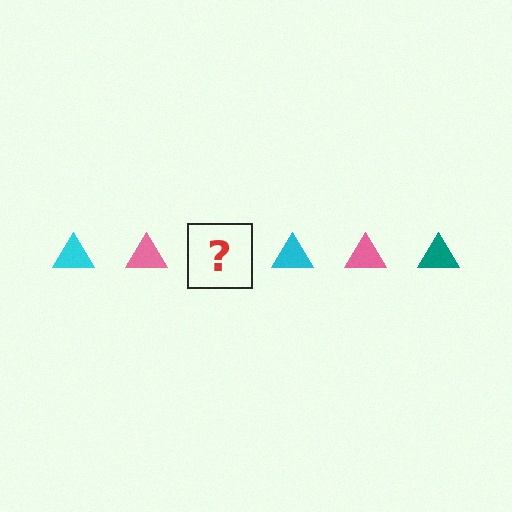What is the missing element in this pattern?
The missing element is a teal triangle.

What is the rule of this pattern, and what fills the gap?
The rule is that the pattern cycles through cyan, pink, teal triangles. The gap should be filled with a teal triangle.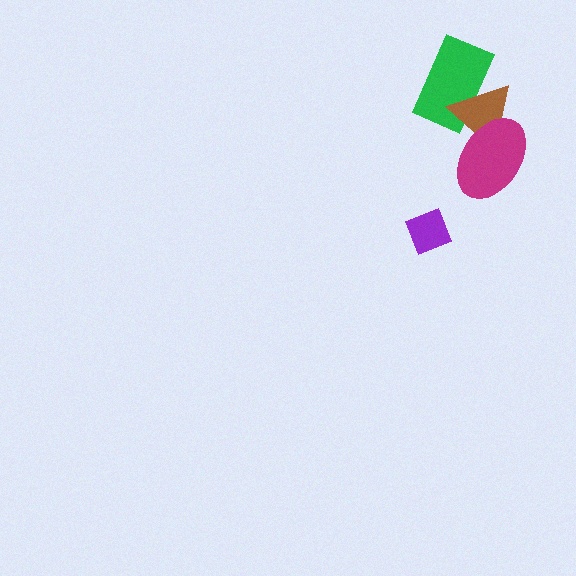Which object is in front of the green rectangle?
The brown triangle is in front of the green rectangle.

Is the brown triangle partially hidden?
Yes, it is partially covered by another shape.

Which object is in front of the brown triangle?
The magenta ellipse is in front of the brown triangle.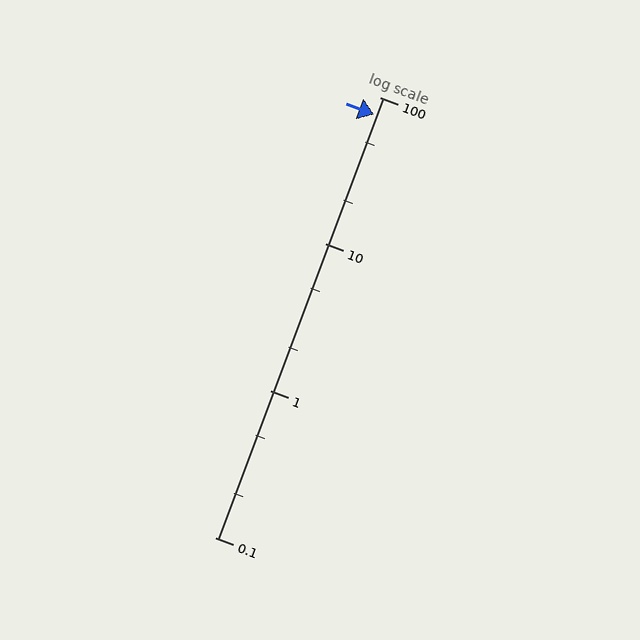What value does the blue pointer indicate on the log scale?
The pointer indicates approximately 76.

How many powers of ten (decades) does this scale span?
The scale spans 3 decades, from 0.1 to 100.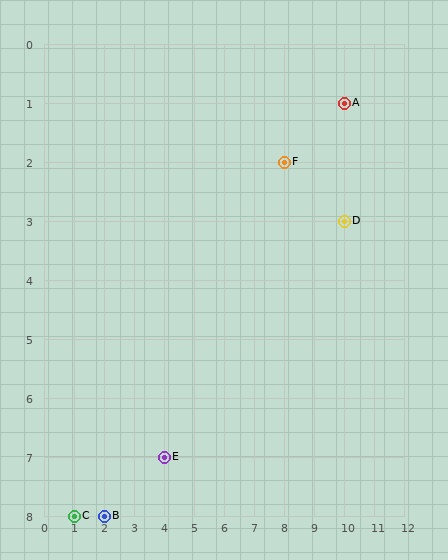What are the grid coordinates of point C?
Point C is at grid coordinates (1, 8).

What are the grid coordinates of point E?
Point E is at grid coordinates (4, 7).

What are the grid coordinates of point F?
Point F is at grid coordinates (8, 2).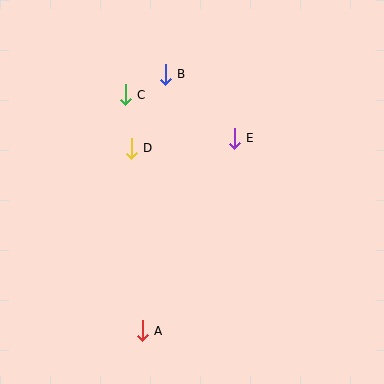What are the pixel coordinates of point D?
Point D is at (131, 148).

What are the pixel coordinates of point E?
Point E is at (234, 138).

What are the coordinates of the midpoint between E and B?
The midpoint between E and B is at (200, 106).